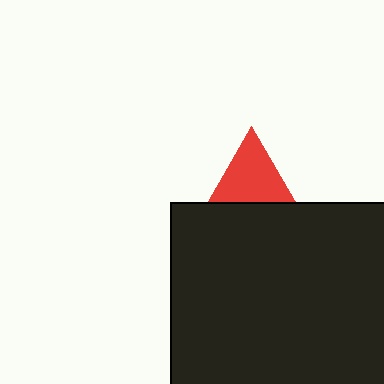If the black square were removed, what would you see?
You would see the complete red triangle.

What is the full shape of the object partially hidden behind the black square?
The partially hidden object is a red triangle.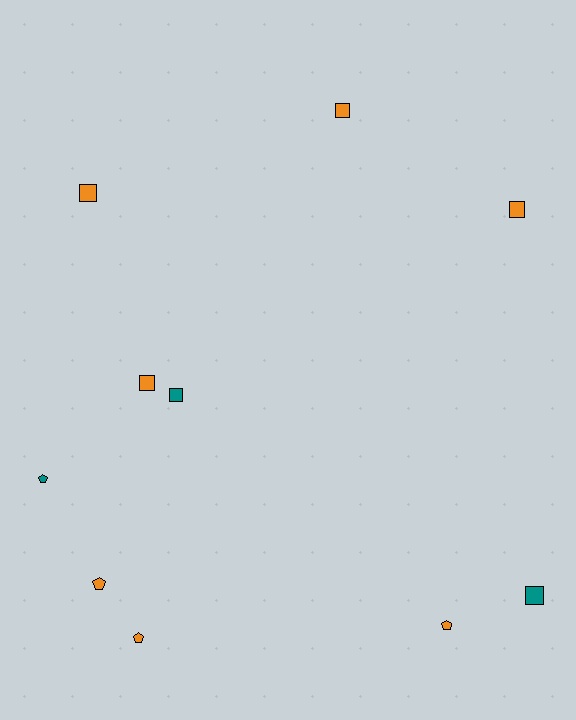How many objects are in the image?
There are 10 objects.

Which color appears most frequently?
Orange, with 7 objects.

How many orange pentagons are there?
There are 3 orange pentagons.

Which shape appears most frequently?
Square, with 6 objects.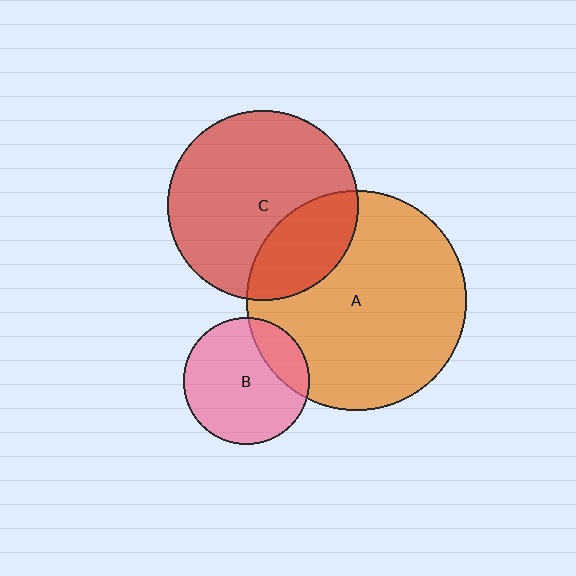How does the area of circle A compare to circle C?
Approximately 1.3 times.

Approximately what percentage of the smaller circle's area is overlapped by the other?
Approximately 25%.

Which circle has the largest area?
Circle A (orange).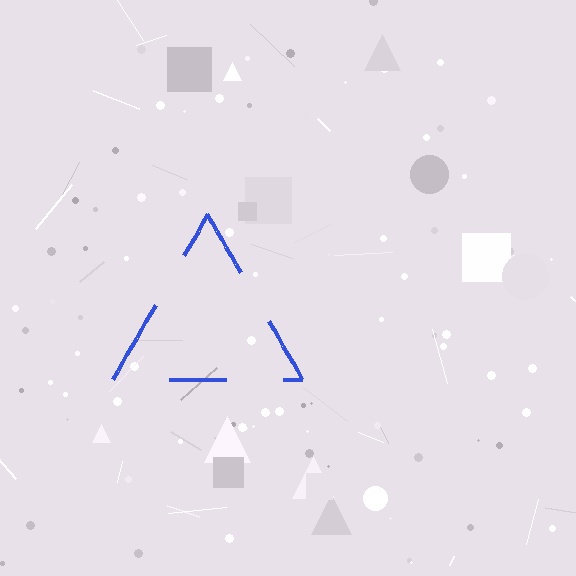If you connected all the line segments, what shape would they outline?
They would outline a triangle.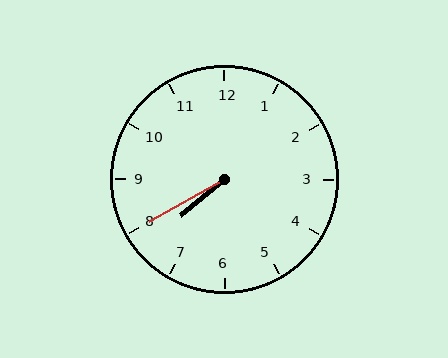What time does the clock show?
7:40.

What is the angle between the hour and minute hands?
Approximately 10 degrees.